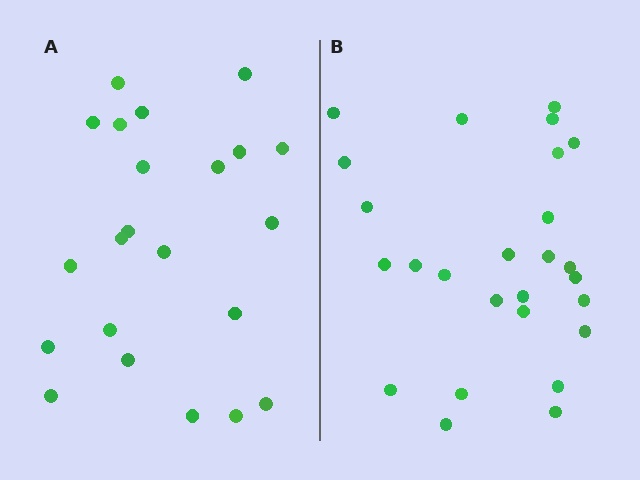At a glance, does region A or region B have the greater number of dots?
Region B (the right region) has more dots.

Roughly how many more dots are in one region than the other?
Region B has about 4 more dots than region A.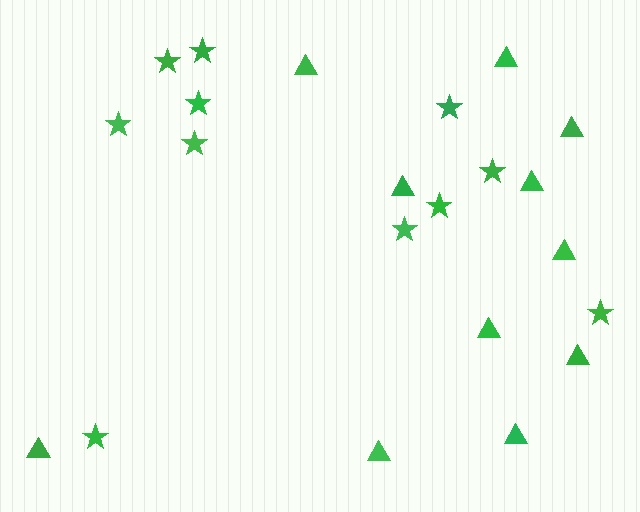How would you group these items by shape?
There are 2 groups: one group of stars (11) and one group of triangles (11).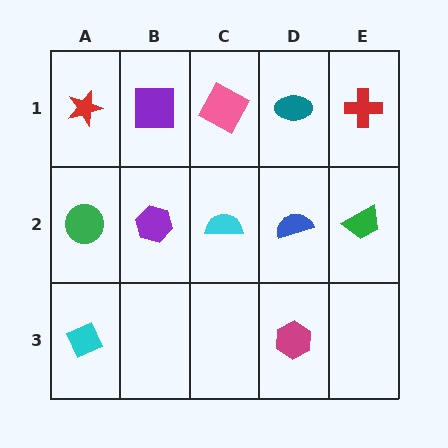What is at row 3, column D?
A magenta hexagon.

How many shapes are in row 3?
2 shapes.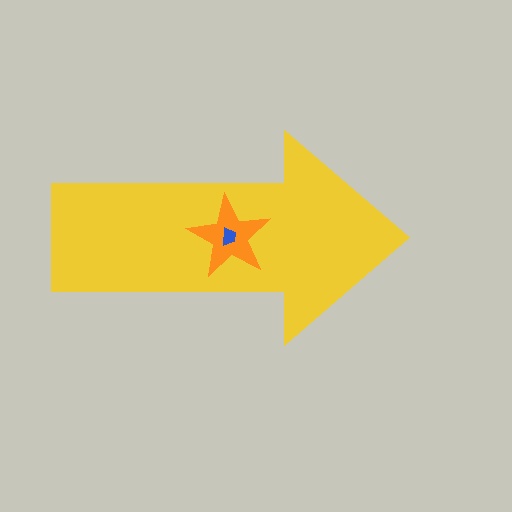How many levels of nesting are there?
3.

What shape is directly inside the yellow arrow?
The orange star.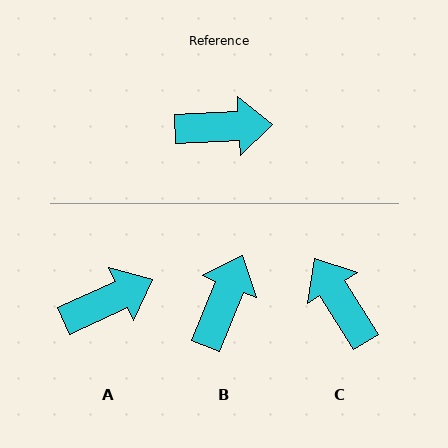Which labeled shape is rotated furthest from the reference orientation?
C, about 119 degrees away.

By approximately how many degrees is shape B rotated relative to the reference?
Approximately 65 degrees counter-clockwise.